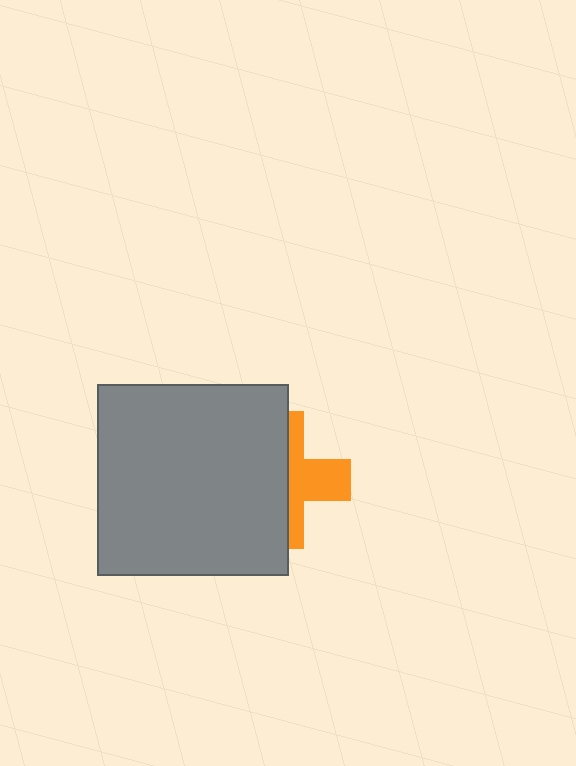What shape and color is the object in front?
The object in front is a gray square.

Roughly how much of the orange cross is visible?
A small part of it is visible (roughly 40%).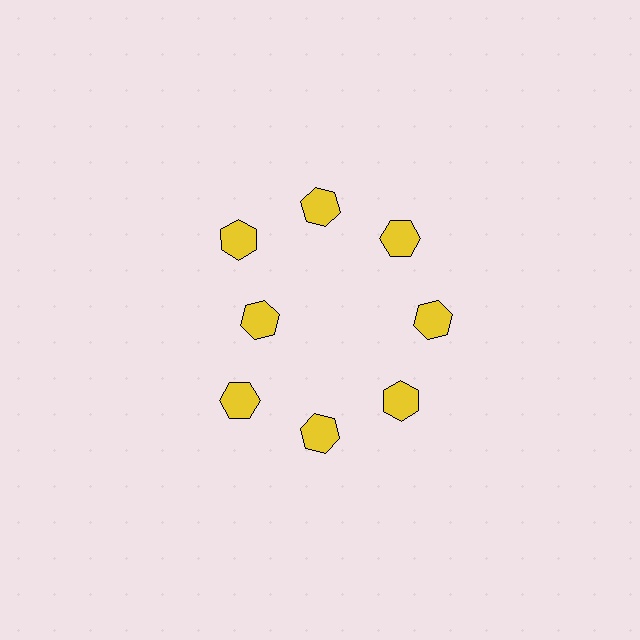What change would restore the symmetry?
The symmetry would be restored by moving it outward, back onto the ring so that all 8 hexagons sit at equal angles and equal distance from the center.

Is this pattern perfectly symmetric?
No. The 8 yellow hexagons are arranged in a ring, but one element near the 9 o'clock position is pulled inward toward the center, breaking the 8-fold rotational symmetry.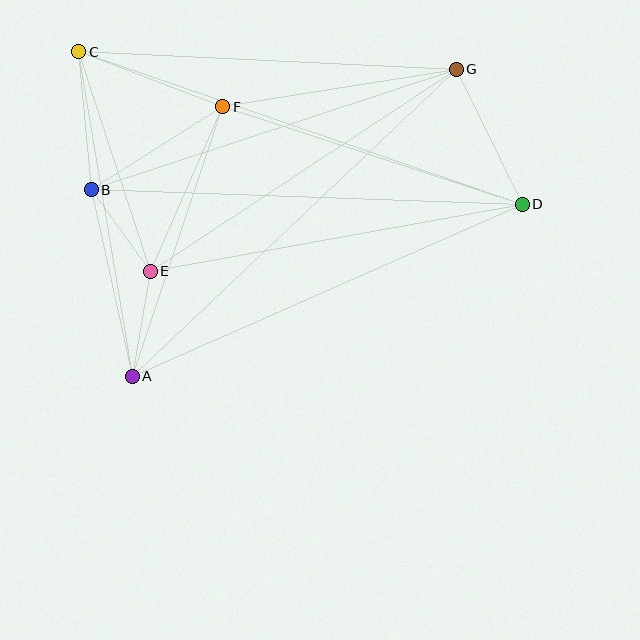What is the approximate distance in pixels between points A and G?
The distance between A and G is approximately 446 pixels.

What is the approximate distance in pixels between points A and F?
The distance between A and F is approximately 284 pixels.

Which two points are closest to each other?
Points B and E are closest to each other.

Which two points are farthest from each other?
Points C and D are farthest from each other.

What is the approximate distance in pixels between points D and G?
The distance between D and G is approximately 150 pixels.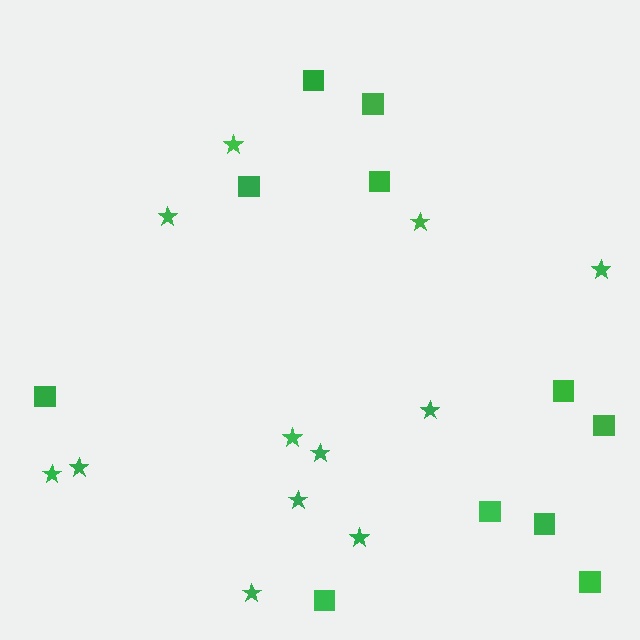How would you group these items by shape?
There are 2 groups: one group of stars (12) and one group of squares (11).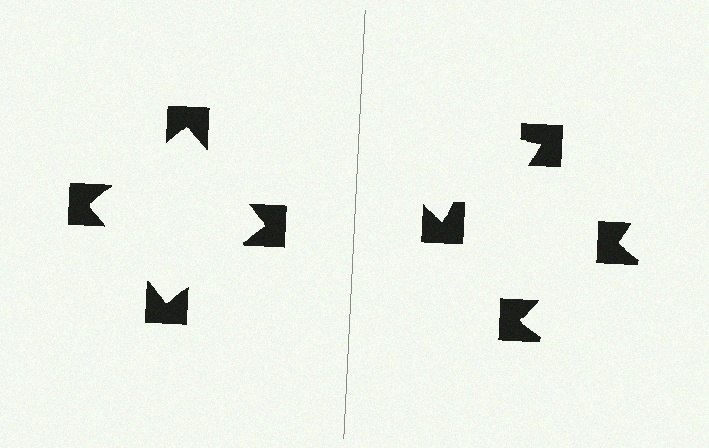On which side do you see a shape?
An illusory square appears on the left side. On the right side the wedge cuts are rotated, so no coherent shape forms.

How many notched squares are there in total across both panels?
8 — 4 on each side.